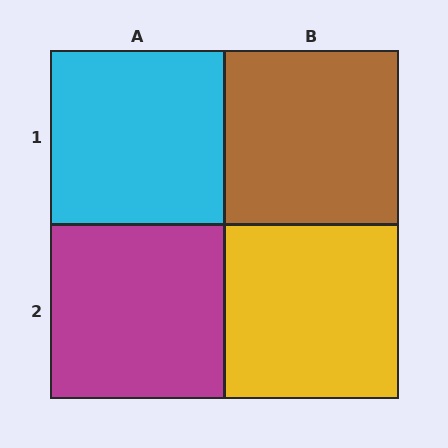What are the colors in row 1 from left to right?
Cyan, brown.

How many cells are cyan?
1 cell is cyan.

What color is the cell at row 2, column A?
Magenta.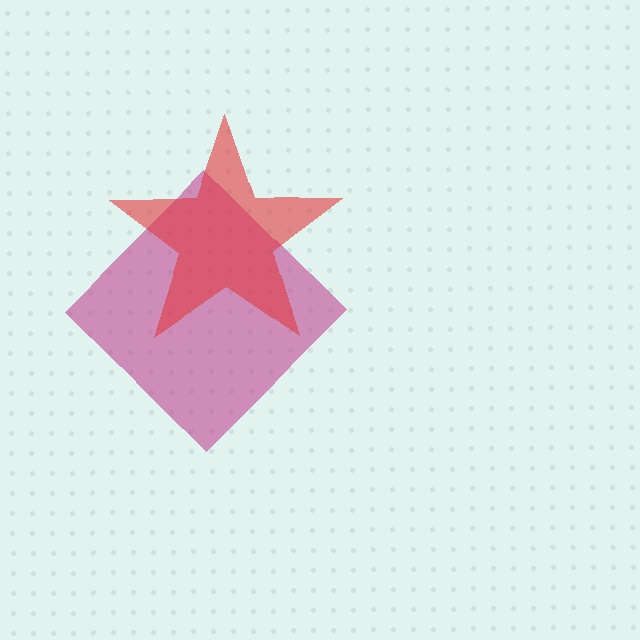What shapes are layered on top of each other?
The layered shapes are: a magenta diamond, a red star.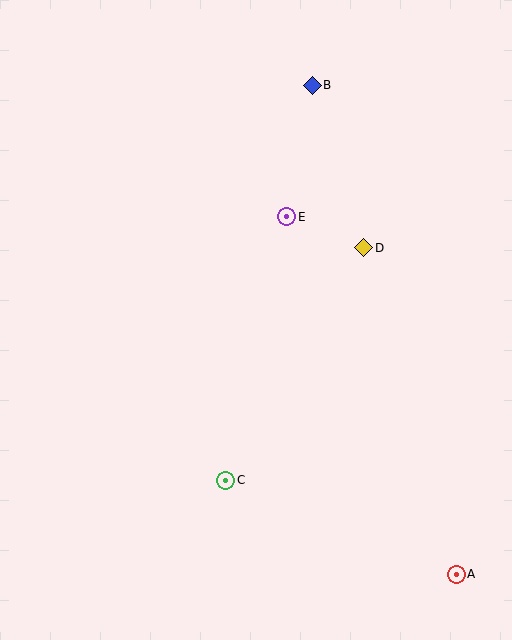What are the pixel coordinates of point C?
Point C is at (226, 480).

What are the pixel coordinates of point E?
Point E is at (287, 217).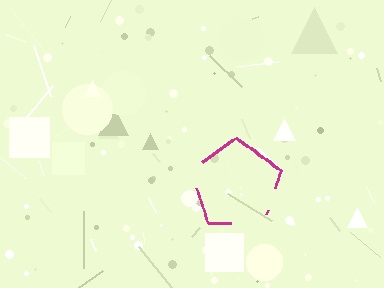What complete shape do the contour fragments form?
The contour fragments form a pentagon.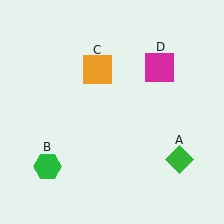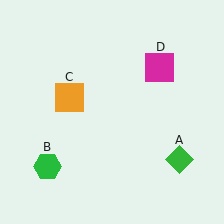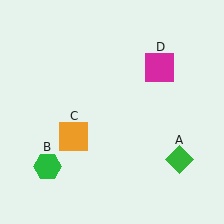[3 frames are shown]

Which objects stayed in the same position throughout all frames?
Green diamond (object A) and green hexagon (object B) and magenta square (object D) remained stationary.